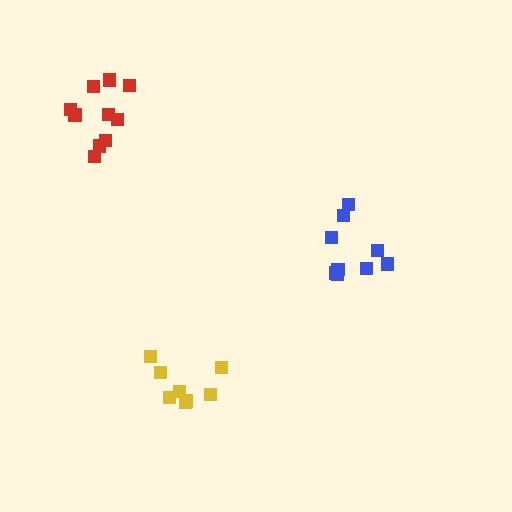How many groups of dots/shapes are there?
There are 3 groups.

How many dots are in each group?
Group 1: 9 dots, Group 2: 8 dots, Group 3: 10 dots (27 total).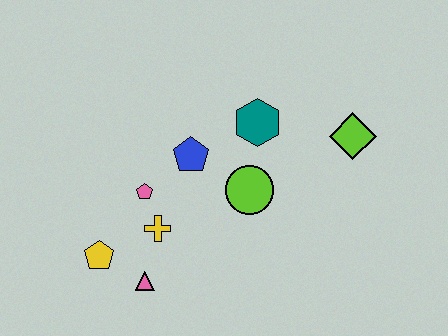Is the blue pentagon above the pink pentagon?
Yes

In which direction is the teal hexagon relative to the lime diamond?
The teal hexagon is to the left of the lime diamond.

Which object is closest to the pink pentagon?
The yellow cross is closest to the pink pentagon.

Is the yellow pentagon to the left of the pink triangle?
Yes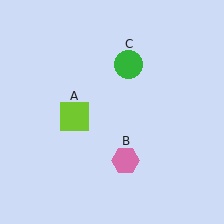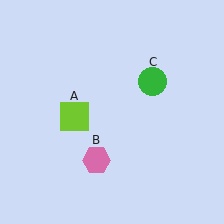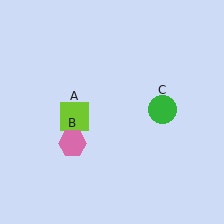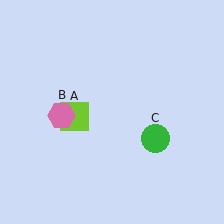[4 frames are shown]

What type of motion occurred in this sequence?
The pink hexagon (object B), green circle (object C) rotated clockwise around the center of the scene.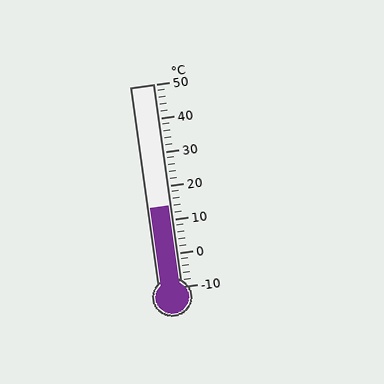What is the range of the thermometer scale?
The thermometer scale ranges from -10°C to 50°C.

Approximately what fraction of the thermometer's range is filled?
The thermometer is filled to approximately 40% of its range.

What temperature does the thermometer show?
The thermometer shows approximately 14°C.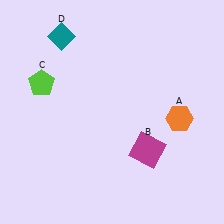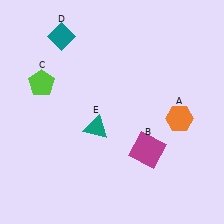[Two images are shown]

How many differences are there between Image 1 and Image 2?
There is 1 difference between the two images.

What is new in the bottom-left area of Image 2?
A teal triangle (E) was added in the bottom-left area of Image 2.